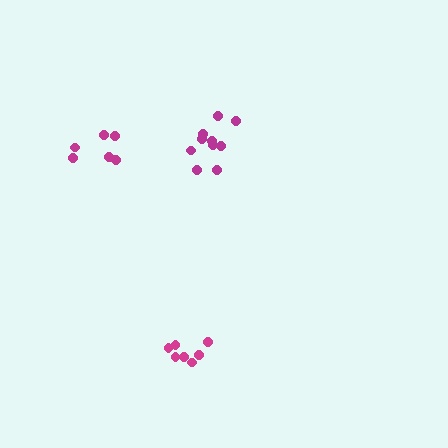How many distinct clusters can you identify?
There are 3 distinct clusters.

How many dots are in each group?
Group 1: 7 dots, Group 2: 10 dots, Group 3: 6 dots (23 total).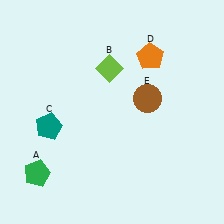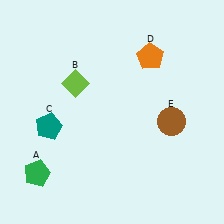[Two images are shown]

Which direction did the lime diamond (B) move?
The lime diamond (B) moved left.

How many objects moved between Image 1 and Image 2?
2 objects moved between the two images.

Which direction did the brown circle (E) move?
The brown circle (E) moved right.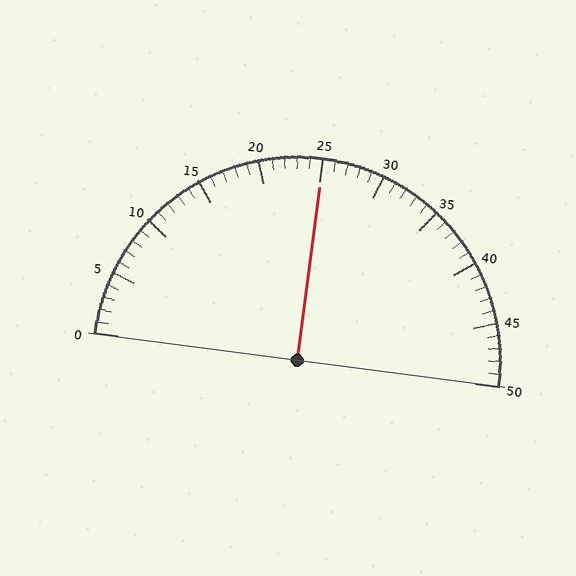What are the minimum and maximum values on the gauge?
The gauge ranges from 0 to 50.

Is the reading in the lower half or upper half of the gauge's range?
The reading is in the upper half of the range (0 to 50).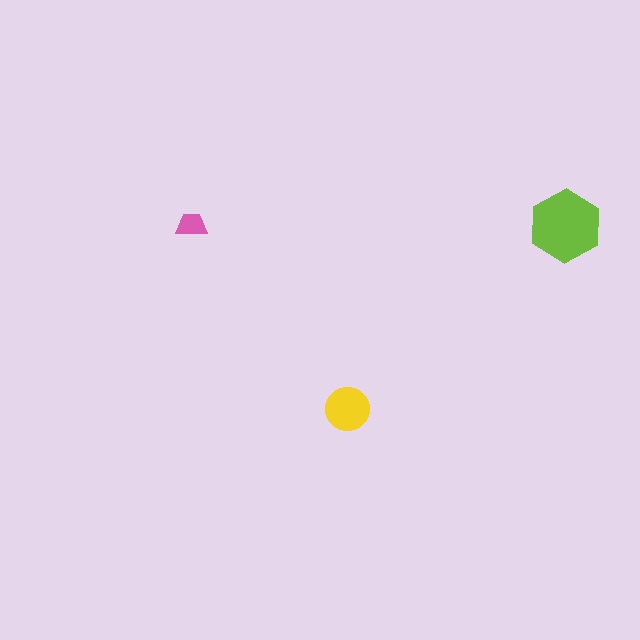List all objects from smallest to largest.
The pink trapezoid, the yellow circle, the lime hexagon.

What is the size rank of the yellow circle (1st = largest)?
2nd.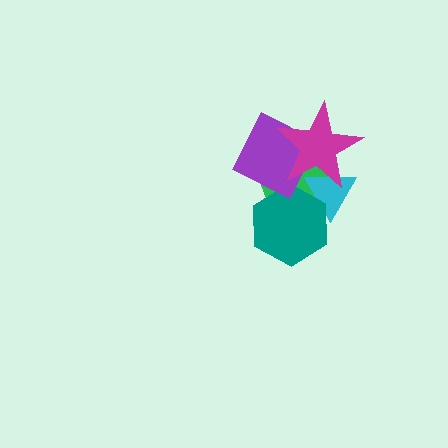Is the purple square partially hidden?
Yes, it is partially covered by another shape.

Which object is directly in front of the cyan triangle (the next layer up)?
The teal hexagon is directly in front of the cyan triangle.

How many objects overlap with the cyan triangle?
3 objects overlap with the cyan triangle.